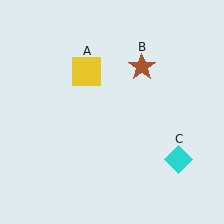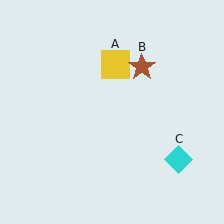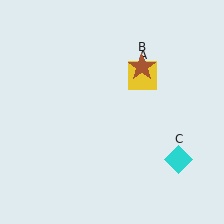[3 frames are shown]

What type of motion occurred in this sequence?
The yellow square (object A) rotated clockwise around the center of the scene.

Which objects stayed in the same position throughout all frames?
Brown star (object B) and cyan diamond (object C) remained stationary.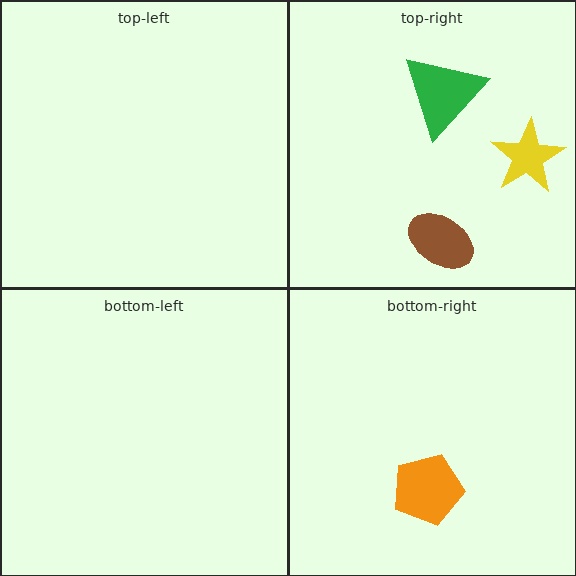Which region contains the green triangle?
The top-right region.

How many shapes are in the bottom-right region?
1.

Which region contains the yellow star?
The top-right region.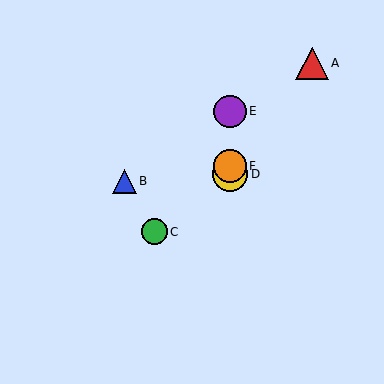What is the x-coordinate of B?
Object B is at x≈124.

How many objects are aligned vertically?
3 objects (D, E, F) are aligned vertically.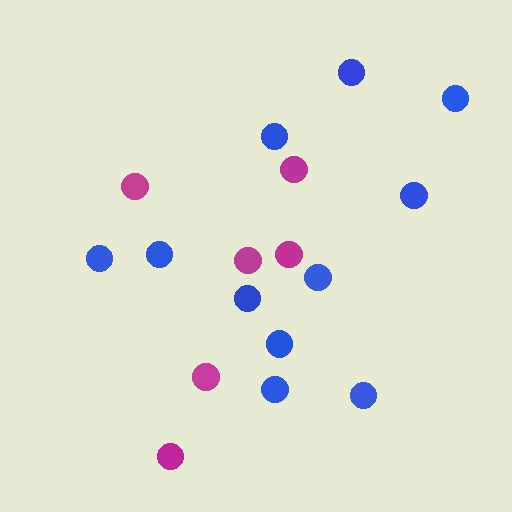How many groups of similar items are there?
There are 2 groups: one group of magenta circles (6) and one group of blue circles (11).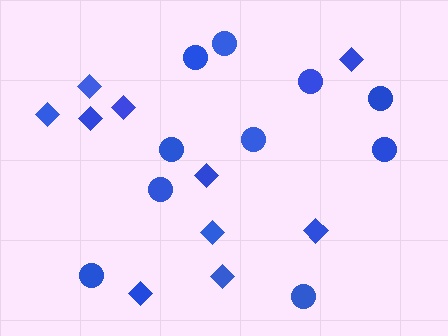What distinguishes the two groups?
There are 2 groups: one group of circles (10) and one group of diamonds (10).